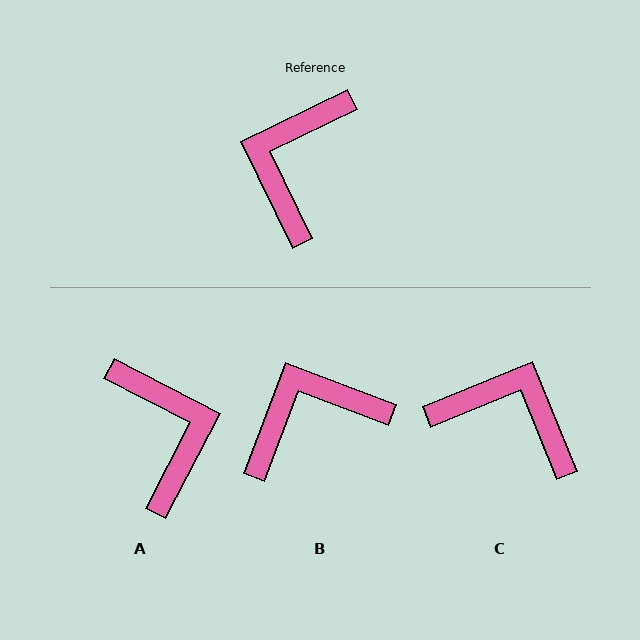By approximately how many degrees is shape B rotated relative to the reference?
Approximately 47 degrees clockwise.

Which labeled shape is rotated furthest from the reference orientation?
A, about 143 degrees away.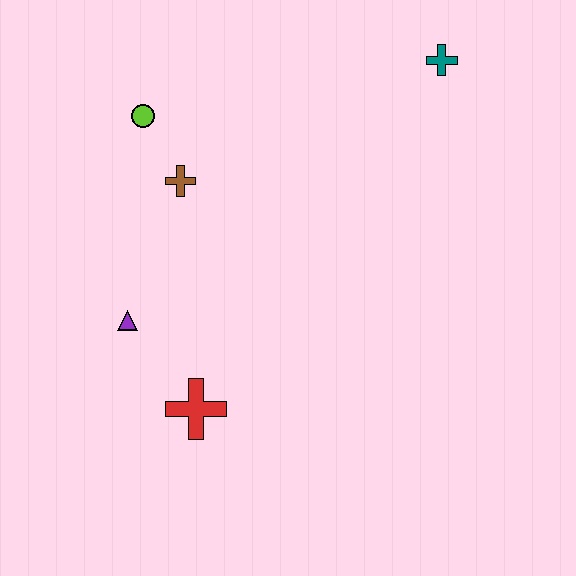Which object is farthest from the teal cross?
The red cross is farthest from the teal cross.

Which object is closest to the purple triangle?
The red cross is closest to the purple triangle.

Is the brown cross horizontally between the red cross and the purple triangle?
Yes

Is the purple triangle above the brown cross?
No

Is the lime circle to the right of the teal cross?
No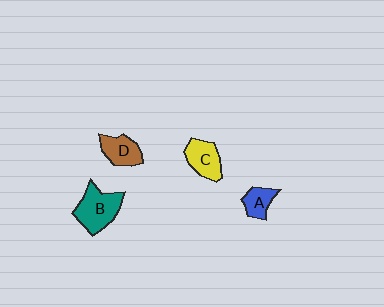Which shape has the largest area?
Shape B (teal).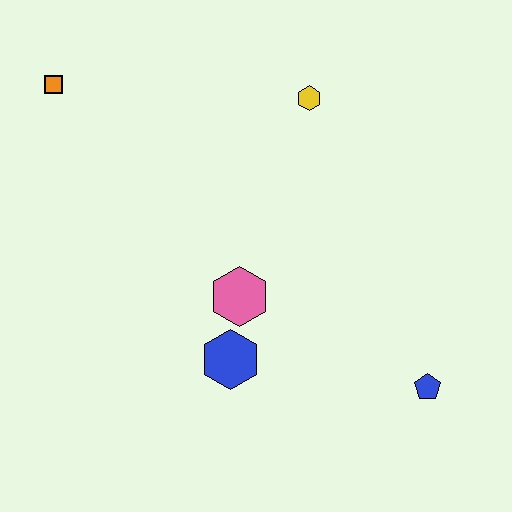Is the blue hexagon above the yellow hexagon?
No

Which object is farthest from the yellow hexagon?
The blue pentagon is farthest from the yellow hexagon.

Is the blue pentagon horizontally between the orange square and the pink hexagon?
No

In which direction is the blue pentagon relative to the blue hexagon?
The blue pentagon is to the right of the blue hexagon.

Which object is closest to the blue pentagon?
The blue hexagon is closest to the blue pentagon.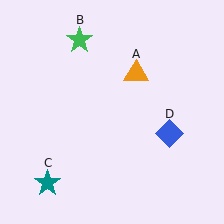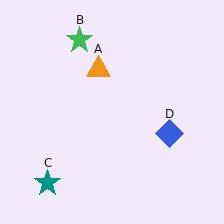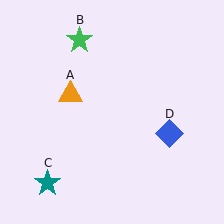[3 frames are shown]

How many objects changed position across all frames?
1 object changed position: orange triangle (object A).